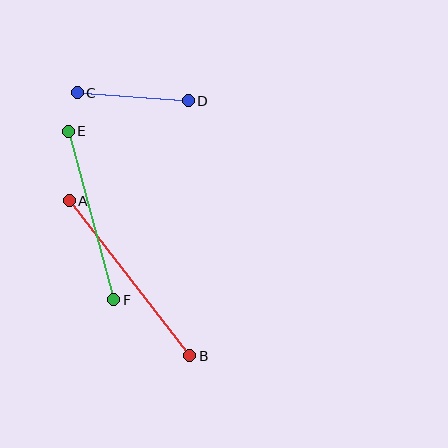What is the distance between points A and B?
The distance is approximately 196 pixels.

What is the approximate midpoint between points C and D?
The midpoint is at approximately (133, 97) pixels.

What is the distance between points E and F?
The distance is approximately 174 pixels.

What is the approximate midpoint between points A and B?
The midpoint is at approximately (130, 278) pixels.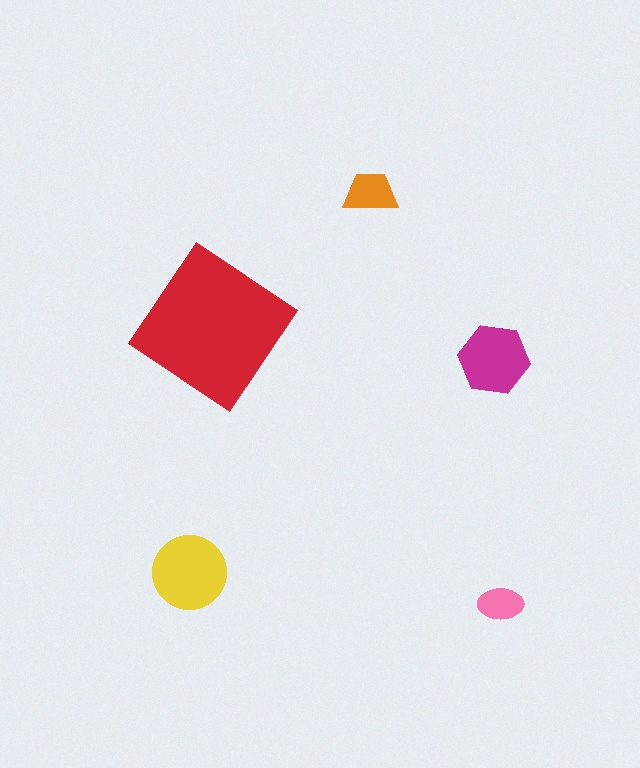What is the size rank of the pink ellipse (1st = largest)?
5th.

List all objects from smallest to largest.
The pink ellipse, the orange trapezoid, the magenta hexagon, the yellow circle, the red diamond.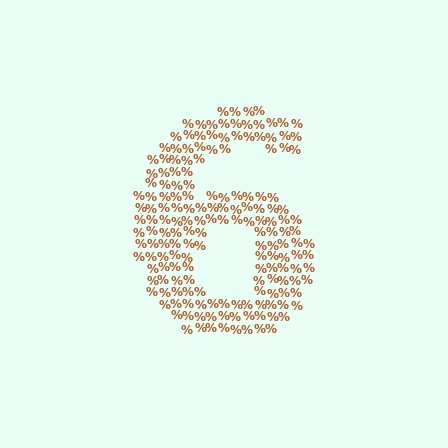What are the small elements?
The small elements are percent signs.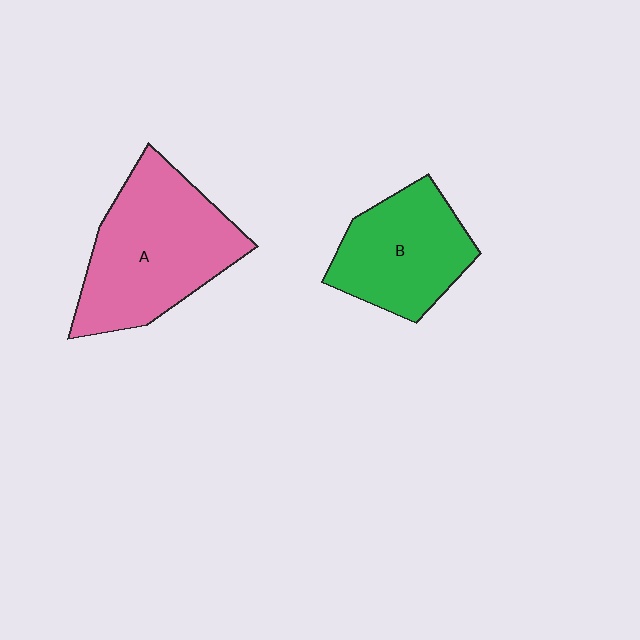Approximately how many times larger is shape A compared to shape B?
Approximately 1.4 times.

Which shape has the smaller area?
Shape B (green).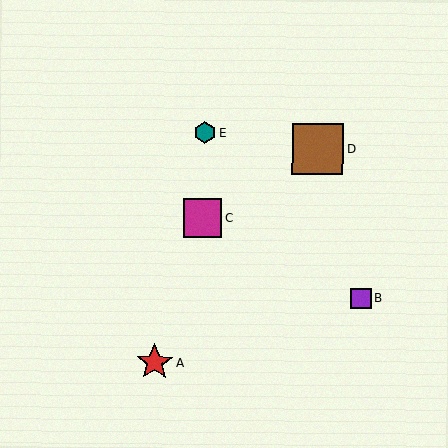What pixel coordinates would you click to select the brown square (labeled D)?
Click at (318, 149) to select the brown square D.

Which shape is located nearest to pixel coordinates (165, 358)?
The red star (labeled A) at (155, 362) is nearest to that location.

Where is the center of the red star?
The center of the red star is at (155, 362).